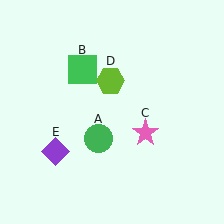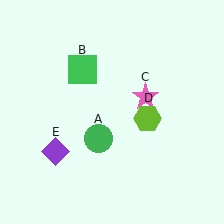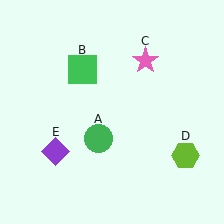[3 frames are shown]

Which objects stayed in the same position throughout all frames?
Green circle (object A) and green square (object B) and purple diamond (object E) remained stationary.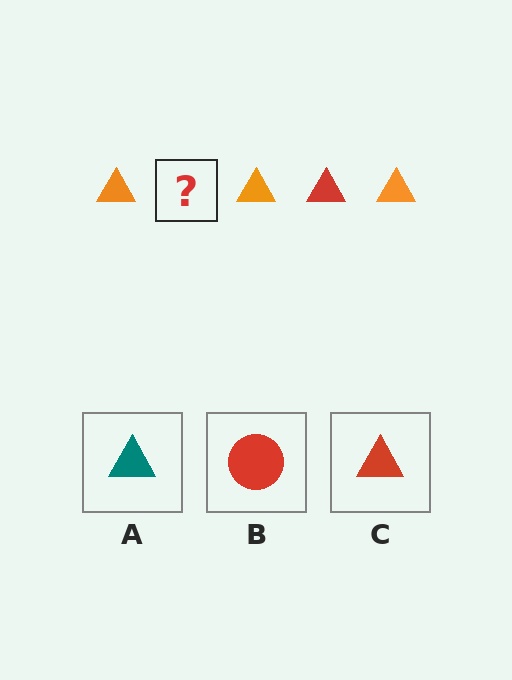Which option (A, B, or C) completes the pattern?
C.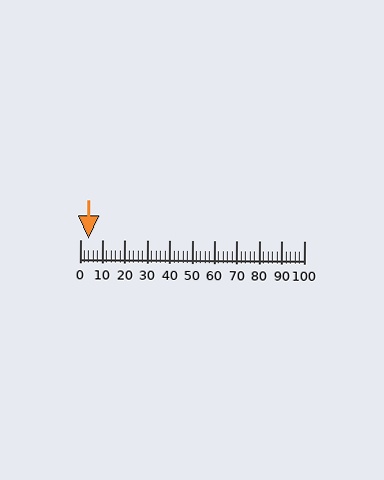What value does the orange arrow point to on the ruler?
The orange arrow points to approximately 4.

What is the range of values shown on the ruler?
The ruler shows values from 0 to 100.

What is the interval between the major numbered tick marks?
The major tick marks are spaced 10 units apart.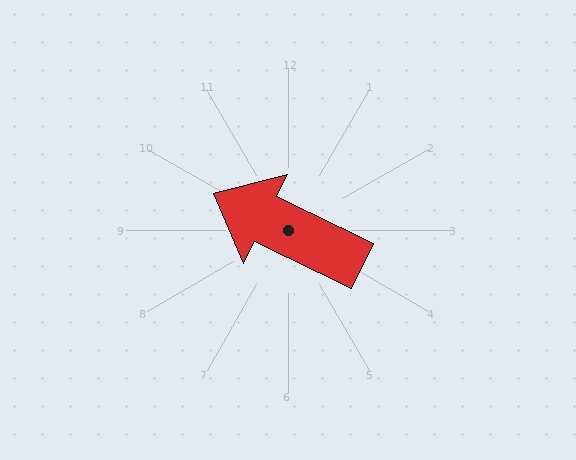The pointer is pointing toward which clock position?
Roughly 10 o'clock.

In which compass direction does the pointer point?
Northwest.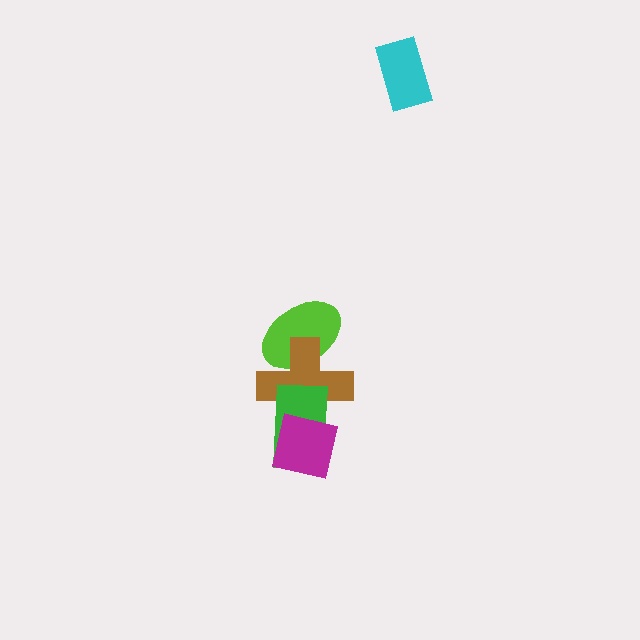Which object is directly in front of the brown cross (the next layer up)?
The green rectangle is directly in front of the brown cross.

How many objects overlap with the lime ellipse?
1 object overlaps with the lime ellipse.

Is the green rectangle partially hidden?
Yes, it is partially covered by another shape.